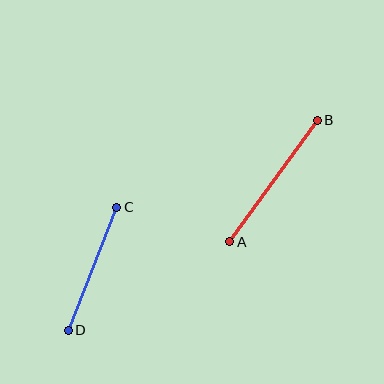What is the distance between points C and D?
The distance is approximately 132 pixels.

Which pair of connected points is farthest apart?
Points A and B are farthest apart.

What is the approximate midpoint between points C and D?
The midpoint is at approximately (93, 269) pixels.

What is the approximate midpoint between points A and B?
The midpoint is at approximately (273, 181) pixels.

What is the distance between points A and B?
The distance is approximately 149 pixels.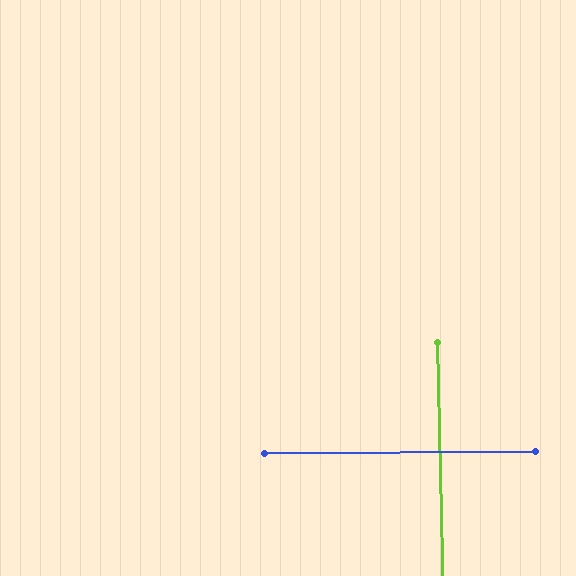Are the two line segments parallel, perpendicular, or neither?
Perpendicular — they meet at approximately 89°.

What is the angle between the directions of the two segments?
Approximately 89 degrees.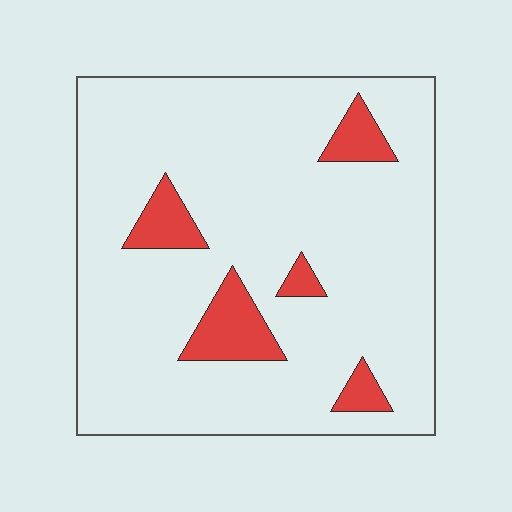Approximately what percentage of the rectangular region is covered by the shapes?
Approximately 10%.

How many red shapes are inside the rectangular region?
5.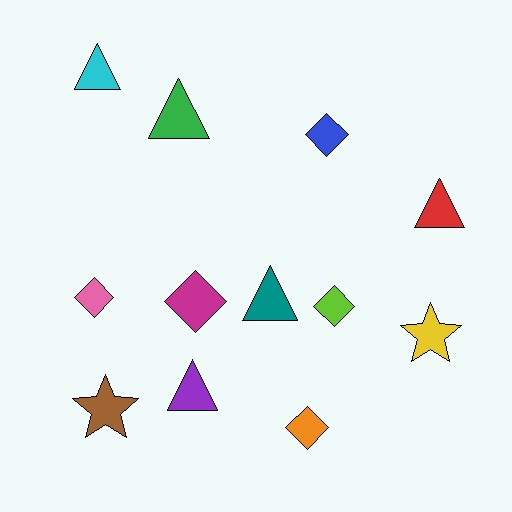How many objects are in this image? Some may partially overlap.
There are 12 objects.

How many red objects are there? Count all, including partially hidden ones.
There is 1 red object.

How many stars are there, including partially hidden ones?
There are 2 stars.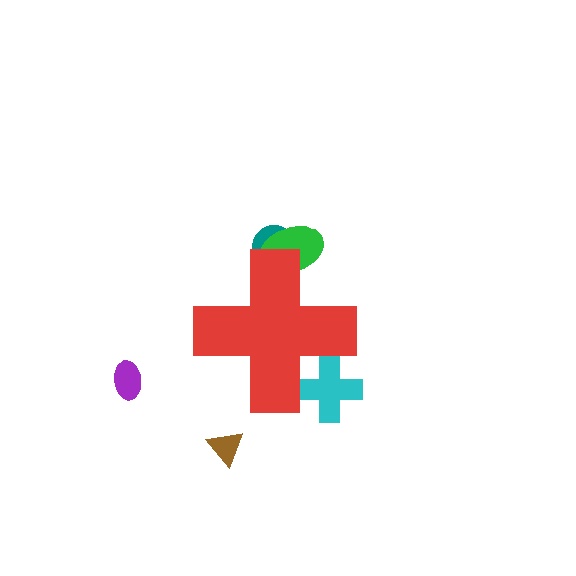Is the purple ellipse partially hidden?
No, the purple ellipse is fully visible.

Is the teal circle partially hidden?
Yes, the teal circle is partially hidden behind the red cross.